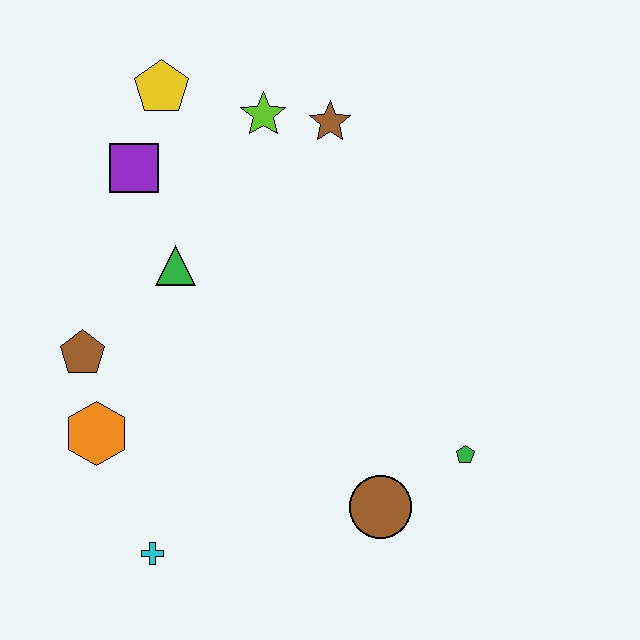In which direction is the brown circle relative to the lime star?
The brown circle is below the lime star.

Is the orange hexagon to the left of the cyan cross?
Yes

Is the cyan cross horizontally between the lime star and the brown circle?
No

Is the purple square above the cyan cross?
Yes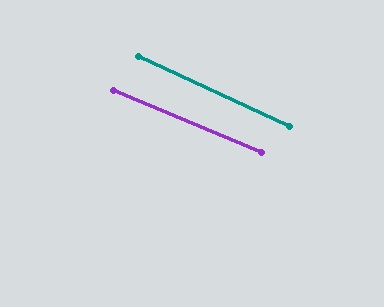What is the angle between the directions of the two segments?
Approximately 2 degrees.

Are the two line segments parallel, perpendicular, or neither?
Parallel — their directions differ by only 1.8°.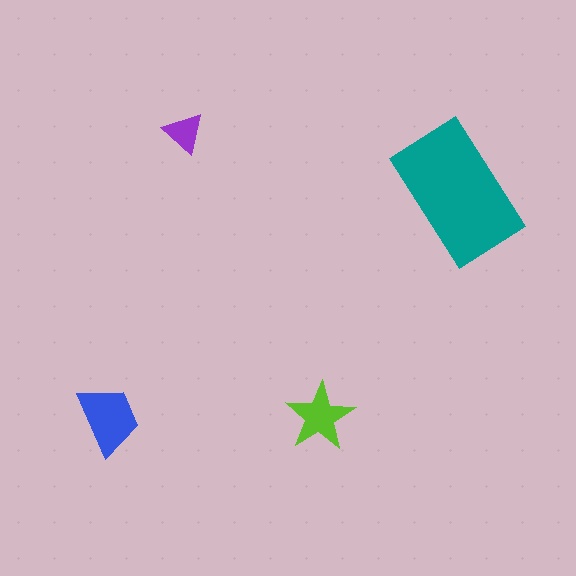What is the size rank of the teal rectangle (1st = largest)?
1st.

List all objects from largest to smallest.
The teal rectangle, the blue trapezoid, the lime star, the purple triangle.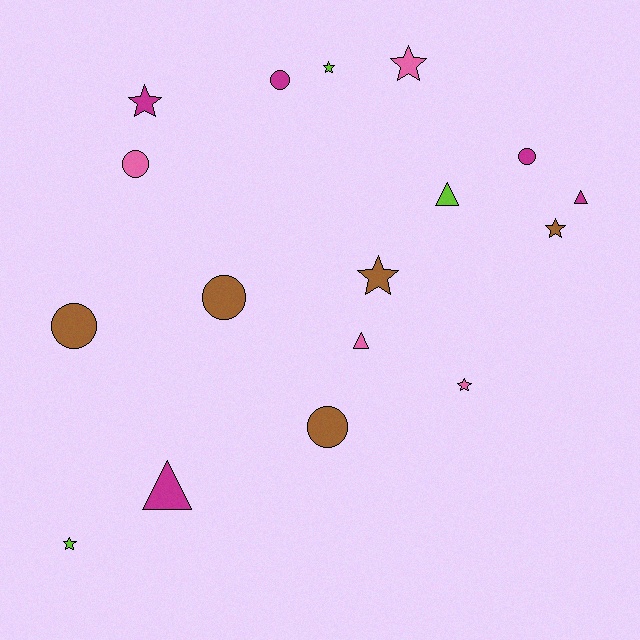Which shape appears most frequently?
Star, with 7 objects.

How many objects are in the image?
There are 17 objects.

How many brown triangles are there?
There are no brown triangles.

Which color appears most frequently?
Brown, with 5 objects.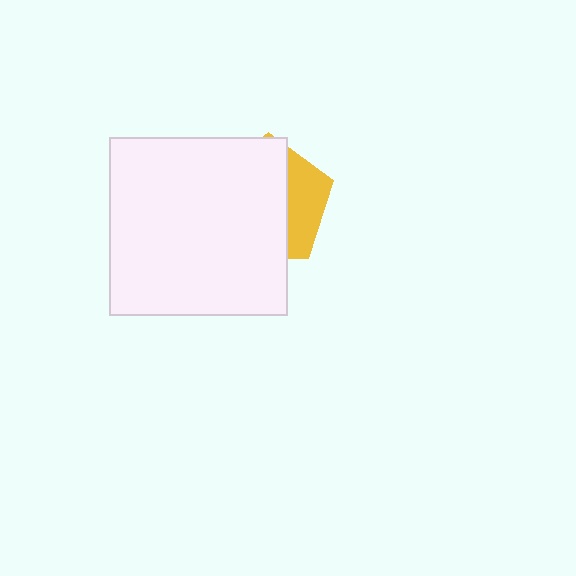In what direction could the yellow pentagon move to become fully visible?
The yellow pentagon could move right. That would shift it out from behind the white square entirely.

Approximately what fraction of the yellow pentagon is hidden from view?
Roughly 70% of the yellow pentagon is hidden behind the white square.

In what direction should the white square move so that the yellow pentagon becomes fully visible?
The white square should move left. That is the shortest direction to clear the overlap and leave the yellow pentagon fully visible.